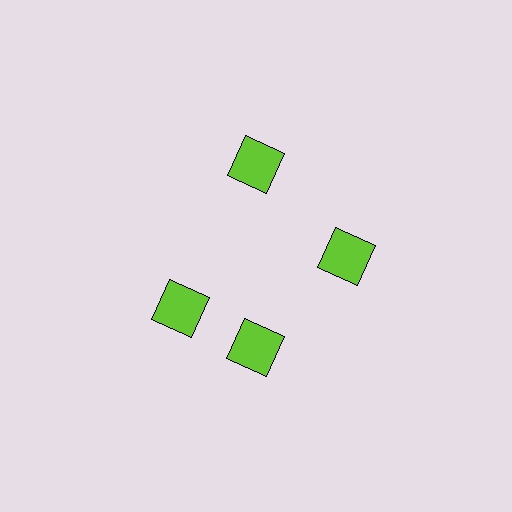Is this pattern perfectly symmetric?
No. The 4 lime squares are arranged in a ring, but one element near the 9 o'clock position is rotated out of alignment along the ring, breaking the 4-fold rotational symmetry.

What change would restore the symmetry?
The symmetry would be restored by rotating it back into even spacing with its neighbors so that all 4 squares sit at equal angles and equal distance from the center.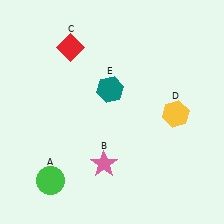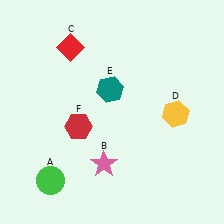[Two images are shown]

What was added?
A red hexagon (F) was added in Image 2.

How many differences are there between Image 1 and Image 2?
There is 1 difference between the two images.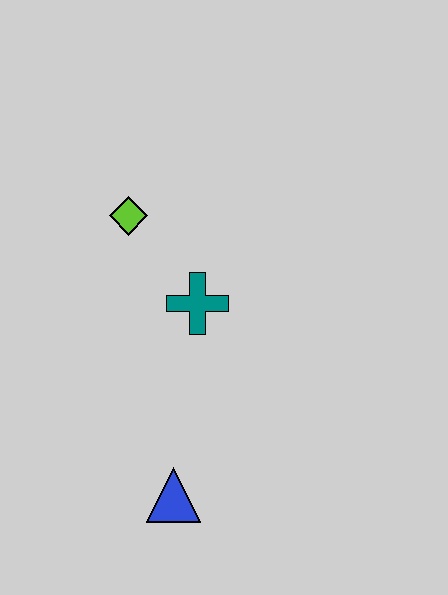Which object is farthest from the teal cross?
The blue triangle is farthest from the teal cross.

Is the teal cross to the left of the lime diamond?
No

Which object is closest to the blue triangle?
The teal cross is closest to the blue triangle.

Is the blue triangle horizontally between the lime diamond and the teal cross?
Yes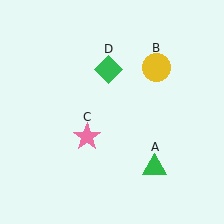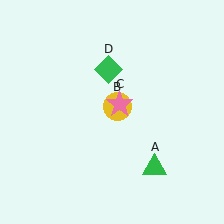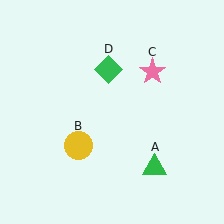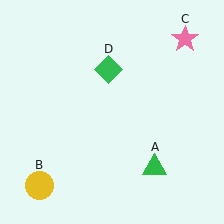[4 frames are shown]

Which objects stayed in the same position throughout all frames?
Green triangle (object A) and green diamond (object D) remained stationary.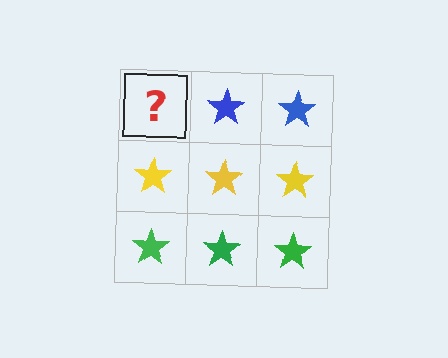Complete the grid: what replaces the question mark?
The question mark should be replaced with a blue star.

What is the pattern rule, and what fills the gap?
The rule is that each row has a consistent color. The gap should be filled with a blue star.